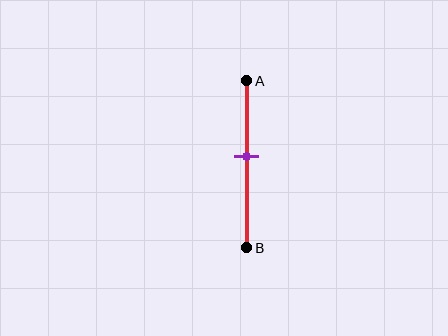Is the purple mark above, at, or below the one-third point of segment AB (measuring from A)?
The purple mark is below the one-third point of segment AB.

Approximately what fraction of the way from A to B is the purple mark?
The purple mark is approximately 45% of the way from A to B.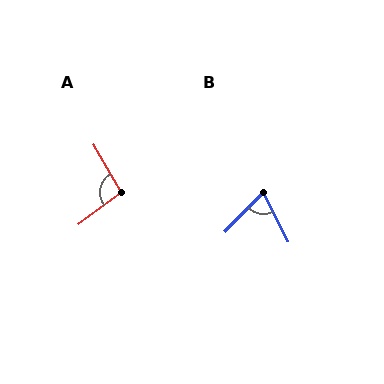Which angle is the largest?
A, at approximately 96 degrees.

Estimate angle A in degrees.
Approximately 96 degrees.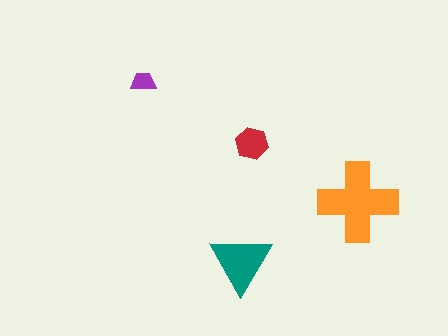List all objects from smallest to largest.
The purple trapezoid, the red hexagon, the teal triangle, the orange cross.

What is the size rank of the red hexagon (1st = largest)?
3rd.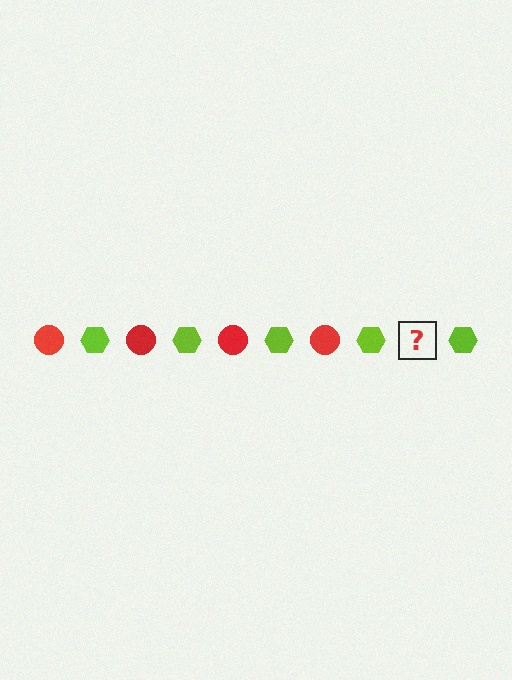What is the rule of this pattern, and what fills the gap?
The rule is that the pattern alternates between red circle and lime hexagon. The gap should be filled with a red circle.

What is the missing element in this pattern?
The missing element is a red circle.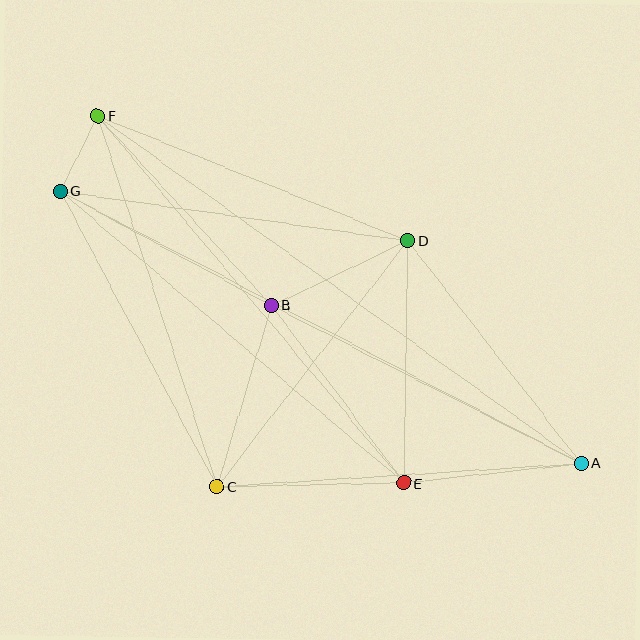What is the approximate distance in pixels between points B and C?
The distance between B and C is approximately 190 pixels.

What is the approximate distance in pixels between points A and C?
The distance between A and C is approximately 365 pixels.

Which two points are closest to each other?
Points F and G are closest to each other.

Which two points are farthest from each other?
Points A and F are farthest from each other.